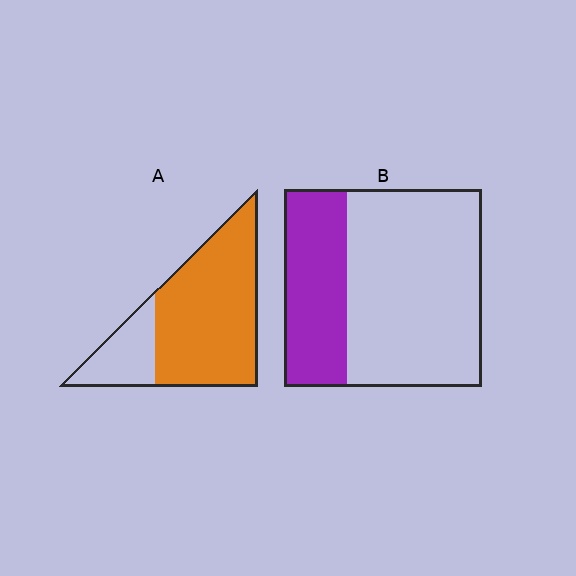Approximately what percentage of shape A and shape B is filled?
A is approximately 75% and B is approximately 30%.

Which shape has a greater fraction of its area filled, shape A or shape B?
Shape A.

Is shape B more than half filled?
No.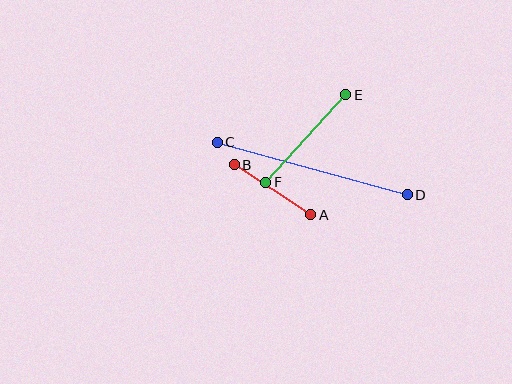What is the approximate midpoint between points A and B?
The midpoint is at approximately (273, 190) pixels.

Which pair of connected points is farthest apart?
Points C and D are farthest apart.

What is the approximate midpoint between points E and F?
The midpoint is at approximately (306, 138) pixels.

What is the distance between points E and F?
The distance is approximately 118 pixels.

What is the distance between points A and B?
The distance is approximately 91 pixels.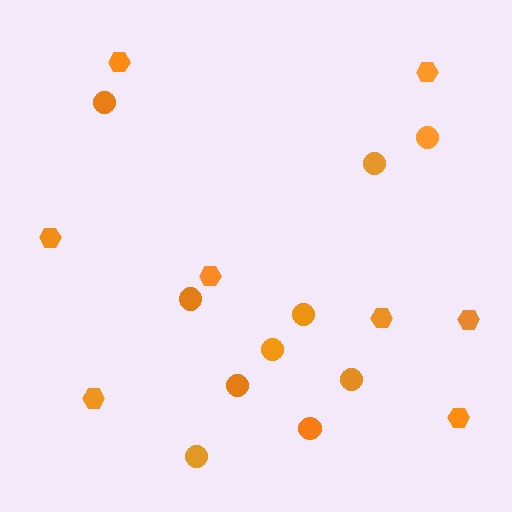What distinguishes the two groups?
There are 2 groups: one group of circles (10) and one group of hexagons (8).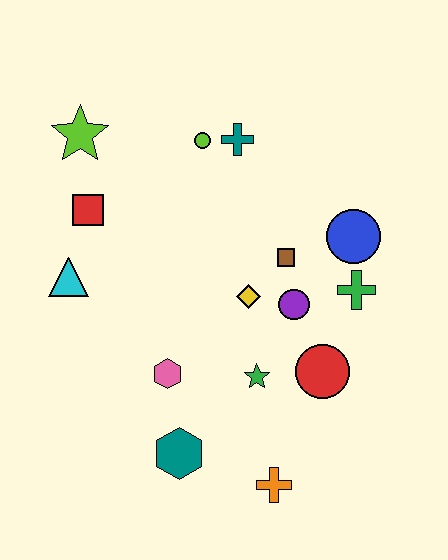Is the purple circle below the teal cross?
Yes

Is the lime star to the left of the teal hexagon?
Yes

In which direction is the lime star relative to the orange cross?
The lime star is above the orange cross.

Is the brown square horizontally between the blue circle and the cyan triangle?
Yes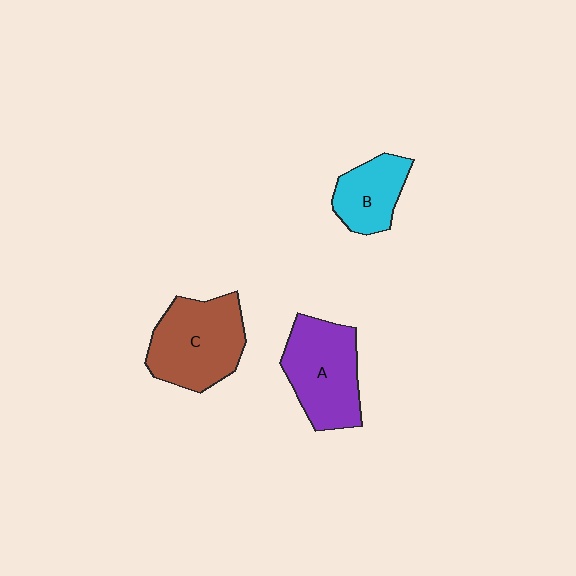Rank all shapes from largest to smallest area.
From largest to smallest: C (brown), A (purple), B (cyan).